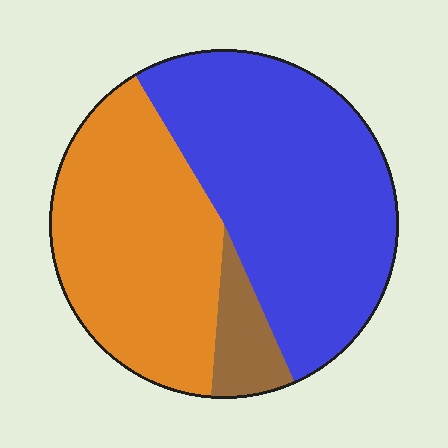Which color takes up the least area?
Brown, at roughly 10%.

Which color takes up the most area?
Blue, at roughly 50%.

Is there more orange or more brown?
Orange.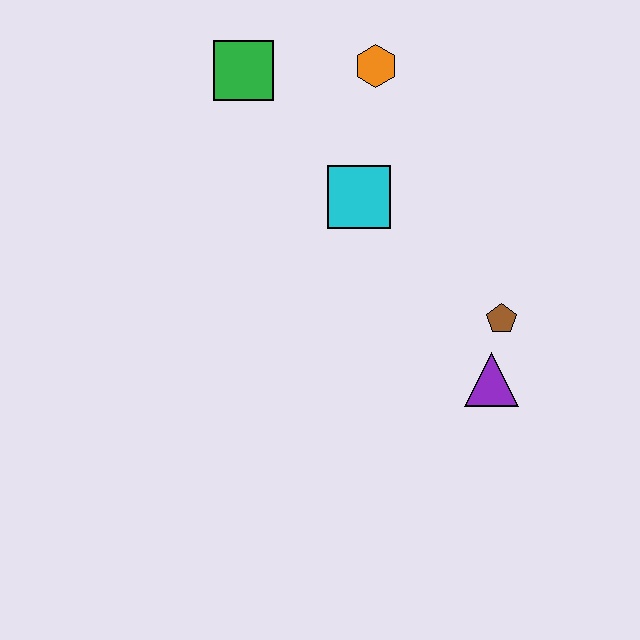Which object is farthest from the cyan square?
The purple triangle is farthest from the cyan square.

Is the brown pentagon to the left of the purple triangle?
No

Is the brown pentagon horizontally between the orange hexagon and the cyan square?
No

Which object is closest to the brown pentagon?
The purple triangle is closest to the brown pentagon.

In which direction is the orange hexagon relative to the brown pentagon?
The orange hexagon is above the brown pentagon.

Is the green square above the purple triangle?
Yes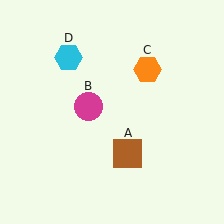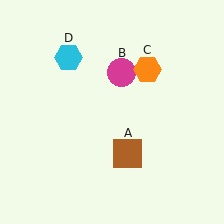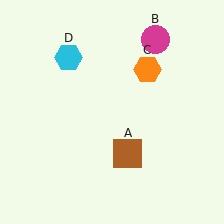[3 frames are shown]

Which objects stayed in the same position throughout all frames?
Brown square (object A) and orange hexagon (object C) and cyan hexagon (object D) remained stationary.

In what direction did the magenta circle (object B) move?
The magenta circle (object B) moved up and to the right.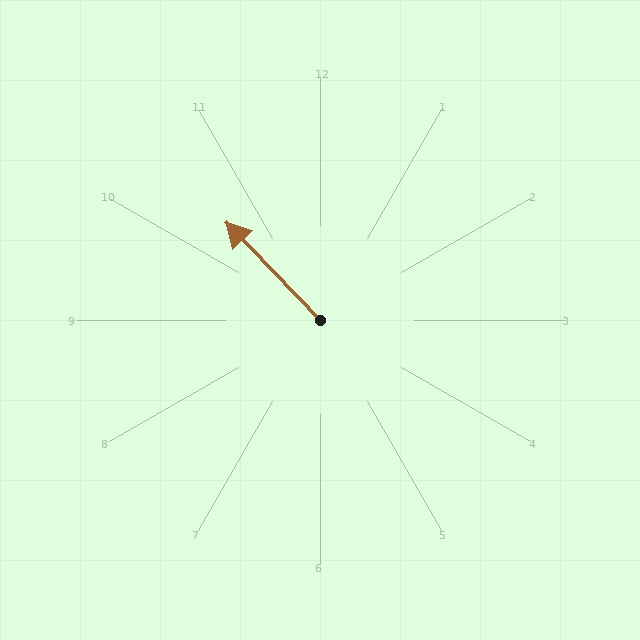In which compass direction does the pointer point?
Northwest.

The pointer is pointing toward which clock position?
Roughly 11 o'clock.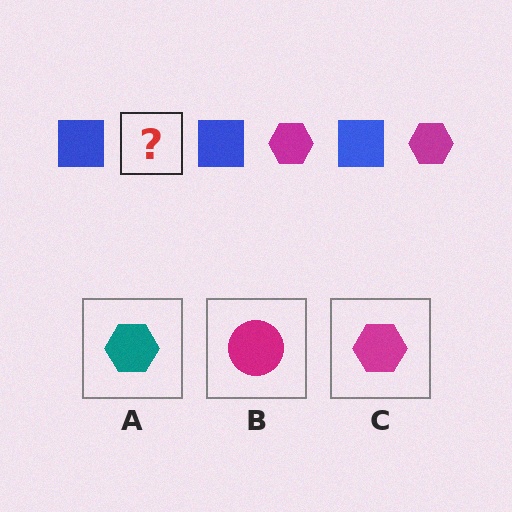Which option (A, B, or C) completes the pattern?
C.